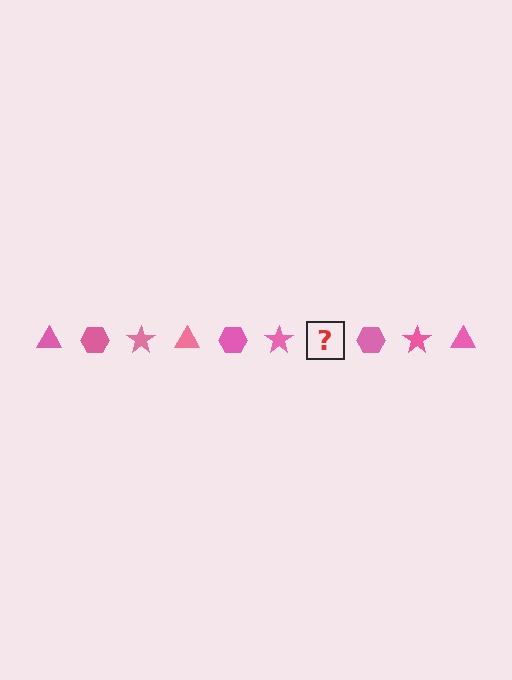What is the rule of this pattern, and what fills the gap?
The rule is that the pattern cycles through triangle, hexagon, star shapes in pink. The gap should be filled with a pink triangle.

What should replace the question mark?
The question mark should be replaced with a pink triangle.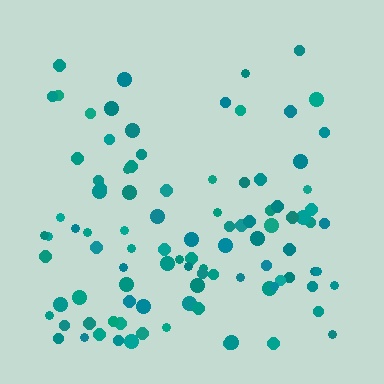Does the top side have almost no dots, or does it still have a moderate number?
Still a moderate number, just noticeably fewer than the bottom.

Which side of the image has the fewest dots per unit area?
The top.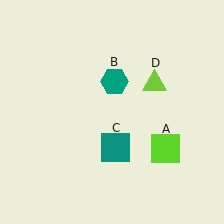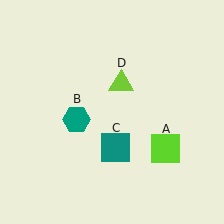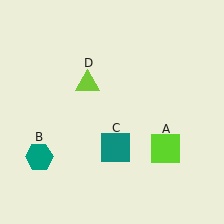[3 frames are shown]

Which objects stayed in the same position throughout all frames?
Lime square (object A) and teal square (object C) remained stationary.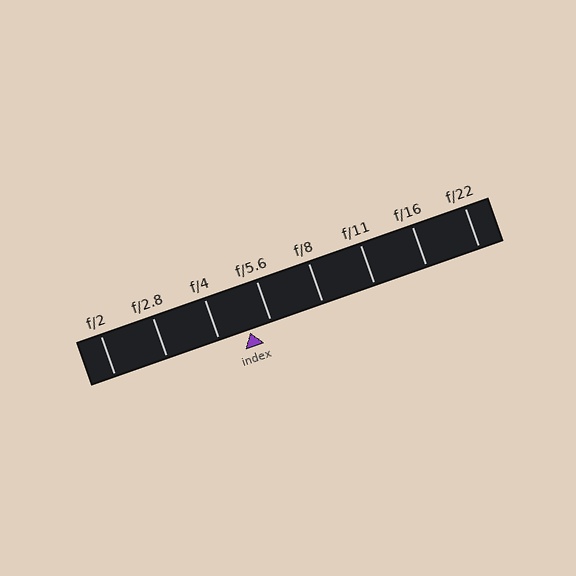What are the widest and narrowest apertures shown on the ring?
The widest aperture shown is f/2 and the narrowest is f/22.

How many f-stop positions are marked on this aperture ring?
There are 8 f-stop positions marked.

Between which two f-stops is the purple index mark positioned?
The index mark is between f/4 and f/5.6.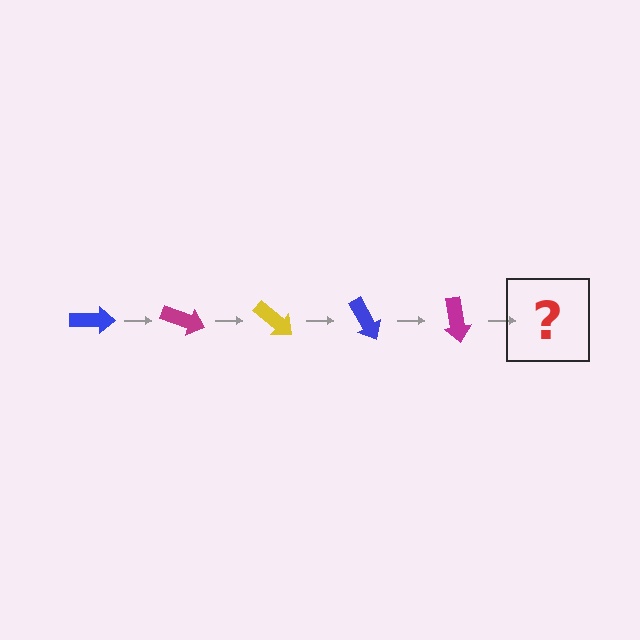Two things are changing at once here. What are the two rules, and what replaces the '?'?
The two rules are that it rotates 20 degrees each step and the color cycles through blue, magenta, and yellow. The '?' should be a yellow arrow, rotated 100 degrees from the start.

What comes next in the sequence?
The next element should be a yellow arrow, rotated 100 degrees from the start.